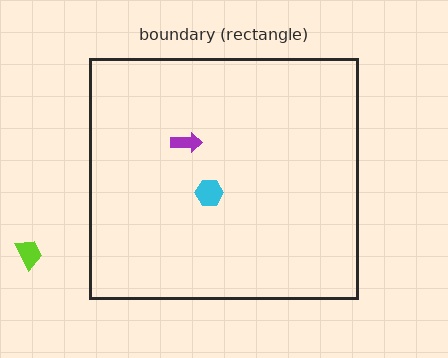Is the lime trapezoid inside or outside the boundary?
Outside.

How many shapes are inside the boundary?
2 inside, 1 outside.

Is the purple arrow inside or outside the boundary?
Inside.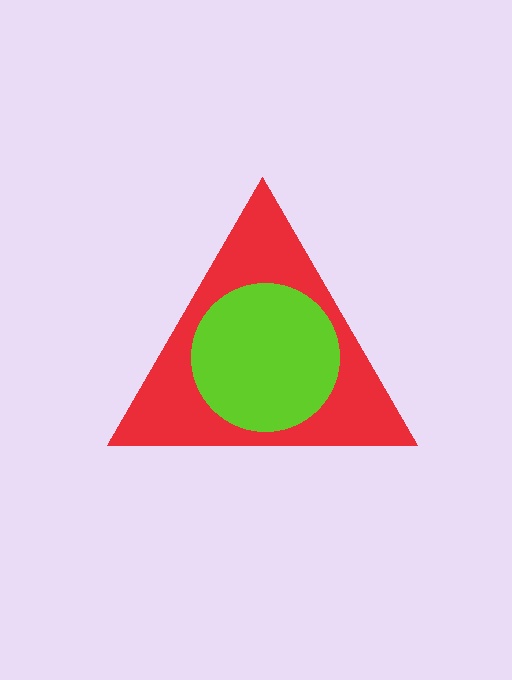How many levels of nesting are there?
2.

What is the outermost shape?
The red triangle.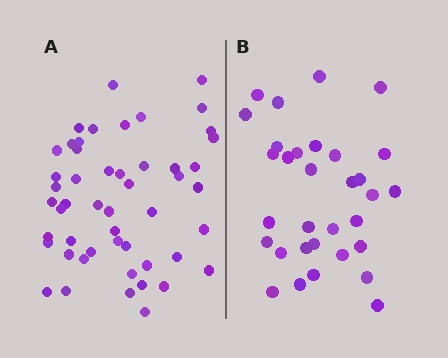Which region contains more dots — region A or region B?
Region A (the left region) has more dots.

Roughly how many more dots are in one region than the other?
Region A has approximately 20 more dots than region B.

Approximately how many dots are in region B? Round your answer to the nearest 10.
About 30 dots. (The exact count is 32, which rounds to 30.)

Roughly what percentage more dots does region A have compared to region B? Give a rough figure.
About 55% more.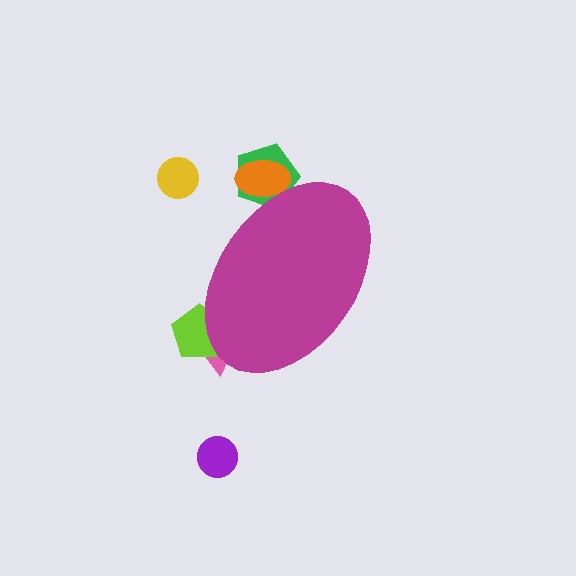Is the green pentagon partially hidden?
Yes, the green pentagon is partially hidden behind the magenta ellipse.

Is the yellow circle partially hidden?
No, the yellow circle is fully visible.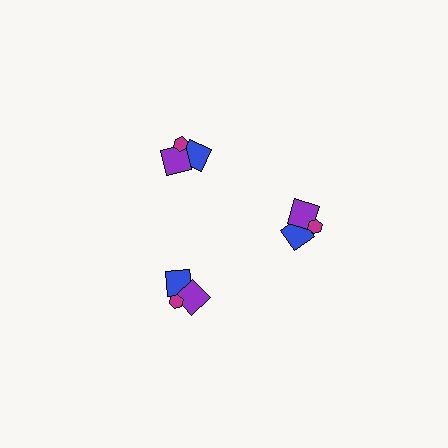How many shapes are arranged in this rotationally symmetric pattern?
There are 9 shapes, arranged in 3 groups of 3.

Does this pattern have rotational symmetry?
Yes, this pattern has 3-fold rotational symmetry. It looks the same after rotating 120 degrees around the center.